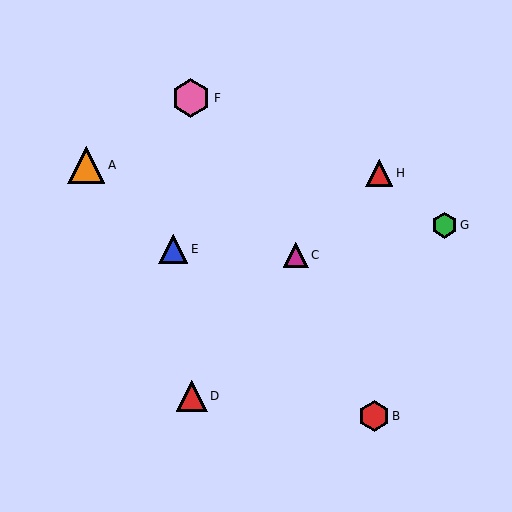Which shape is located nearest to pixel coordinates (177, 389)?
The red triangle (labeled D) at (192, 396) is nearest to that location.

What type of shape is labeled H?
Shape H is a red triangle.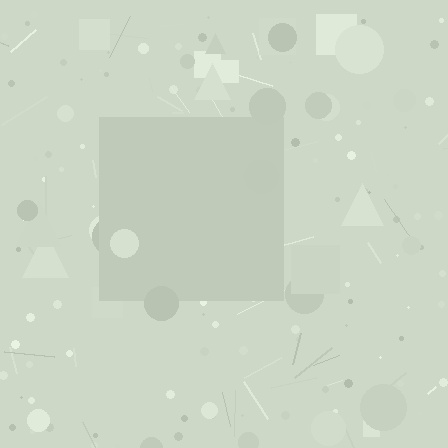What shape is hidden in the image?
A square is hidden in the image.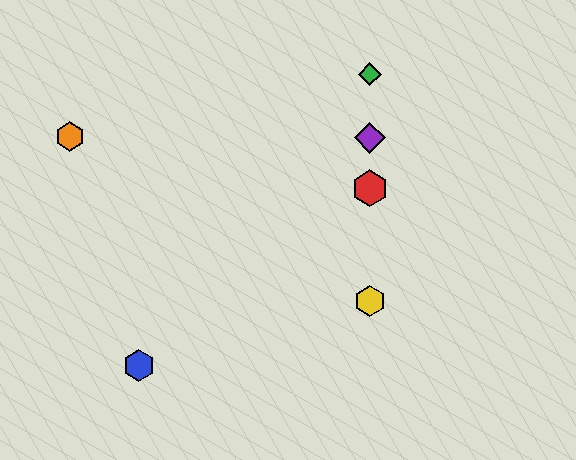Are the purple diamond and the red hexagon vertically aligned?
Yes, both are at x≈370.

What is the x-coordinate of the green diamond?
The green diamond is at x≈370.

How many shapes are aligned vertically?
4 shapes (the red hexagon, the green diamond, the yellow hexagon, the purple diamond) are aligned vertically.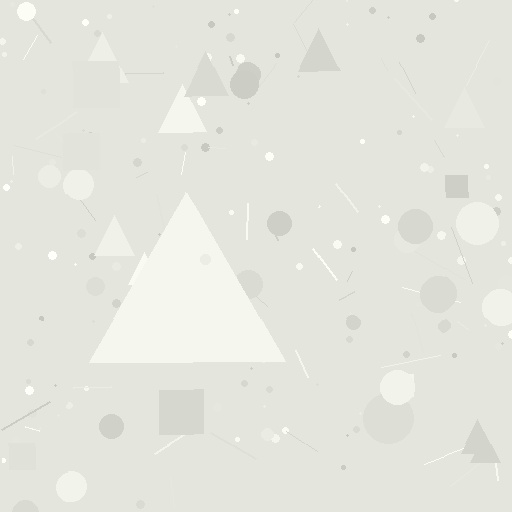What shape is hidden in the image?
A triangle is hidden in the image.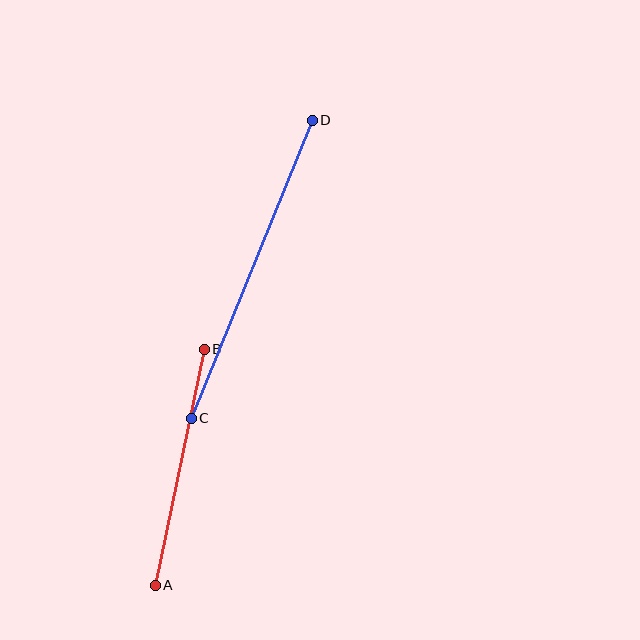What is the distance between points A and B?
The distance is approximately 241 pixels.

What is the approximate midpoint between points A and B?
The midpoint is at approximately (180, 467) pixels.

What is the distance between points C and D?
The distance is approximately 322 pixels.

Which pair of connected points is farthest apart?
Points C and D are farthest apart.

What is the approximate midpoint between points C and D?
The midpoint is at approximately (252, 269) pixels.